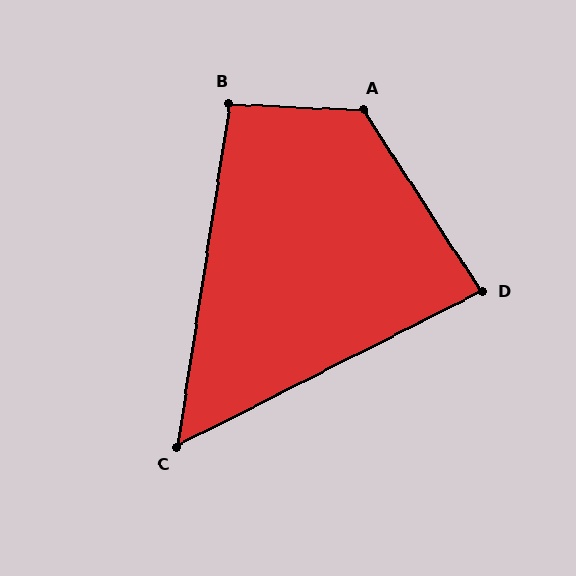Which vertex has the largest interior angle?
A, at approximately 126 degrees.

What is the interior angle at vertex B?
Approximately 96 degrees (obtuse).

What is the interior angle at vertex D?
Approximately 84 degrees (acute).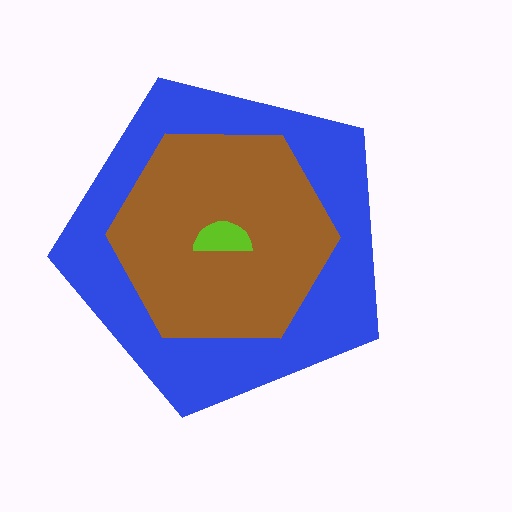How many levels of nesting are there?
3.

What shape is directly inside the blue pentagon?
The brown hexagon.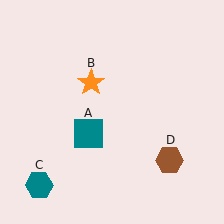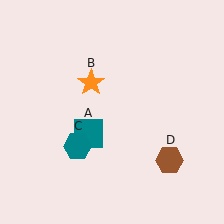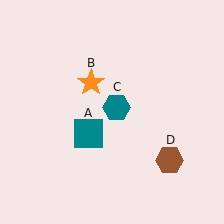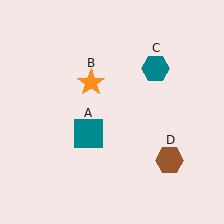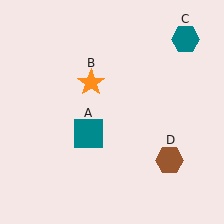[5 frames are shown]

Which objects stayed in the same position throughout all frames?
Teal square (object A) and orange star (object B) and brown hexagon (object D) remained stationary.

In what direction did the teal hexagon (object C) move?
The teal hexagon (object C) moved up and to the right.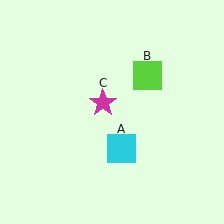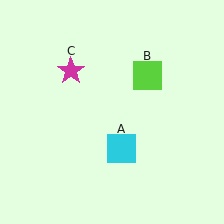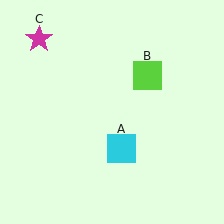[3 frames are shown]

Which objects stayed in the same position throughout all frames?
Cyan square (object A) and lime square (object B) remained stationary.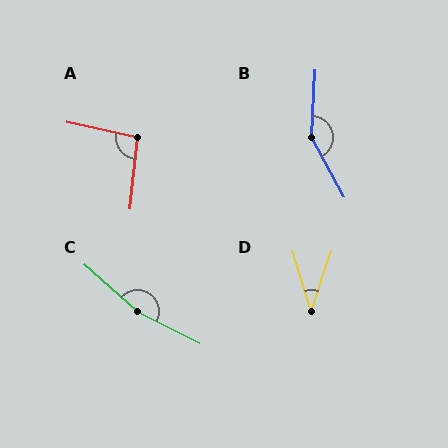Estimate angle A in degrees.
Approximately 97 degrees.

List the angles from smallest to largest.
D (35°), A (97°), B (148°), C (165°).